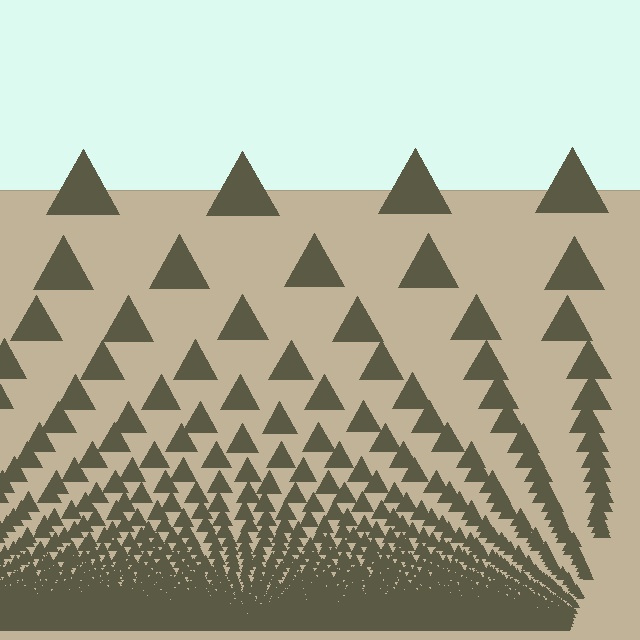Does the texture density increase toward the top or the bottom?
Density increases toward the bottom.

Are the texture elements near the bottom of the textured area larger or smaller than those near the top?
Smaller. The gradient is inverted — elements near the bottom are smaller and denser.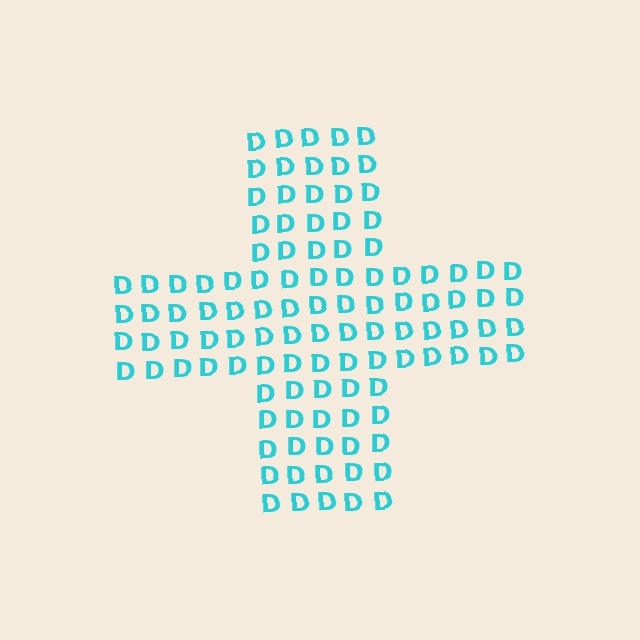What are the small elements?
The small elements are letter D's.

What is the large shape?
The large shape is a cross.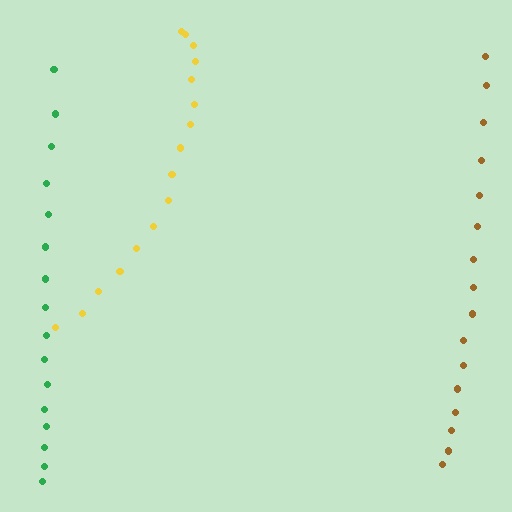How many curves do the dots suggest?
There are 3 distinct paths.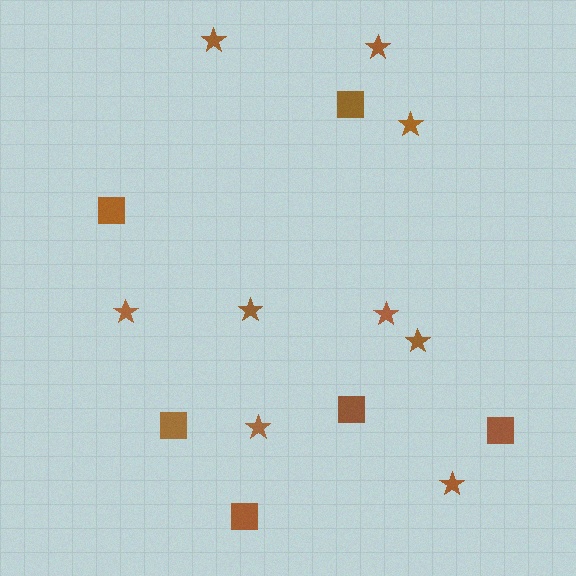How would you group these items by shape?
There are 2 groups: one group of stars (9) and one group of squares (6).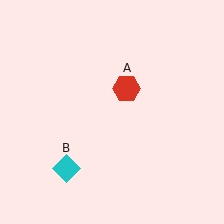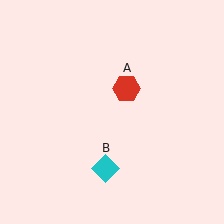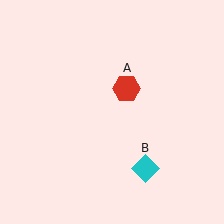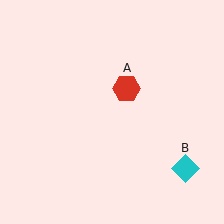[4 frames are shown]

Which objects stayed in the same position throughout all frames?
Red hexagon (object A) remained stationary.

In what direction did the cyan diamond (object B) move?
The cyan diamond (object B) moved right.